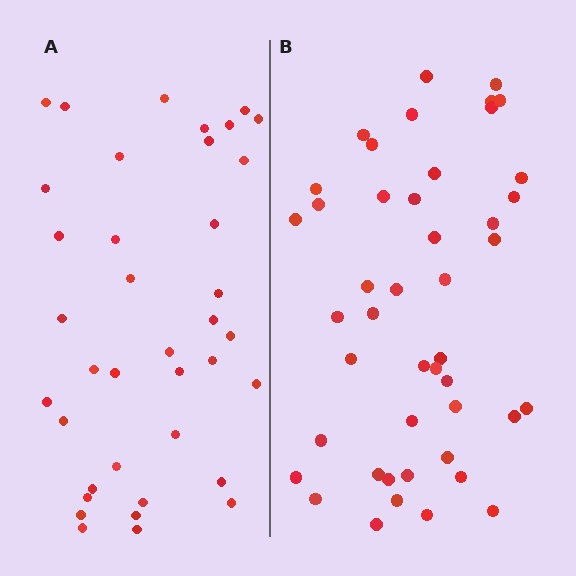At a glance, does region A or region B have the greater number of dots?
Region B (the right region) has more dots.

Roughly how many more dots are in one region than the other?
Region B has roughly 8 or so more dots than region A.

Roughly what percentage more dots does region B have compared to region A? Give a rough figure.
About 20% more.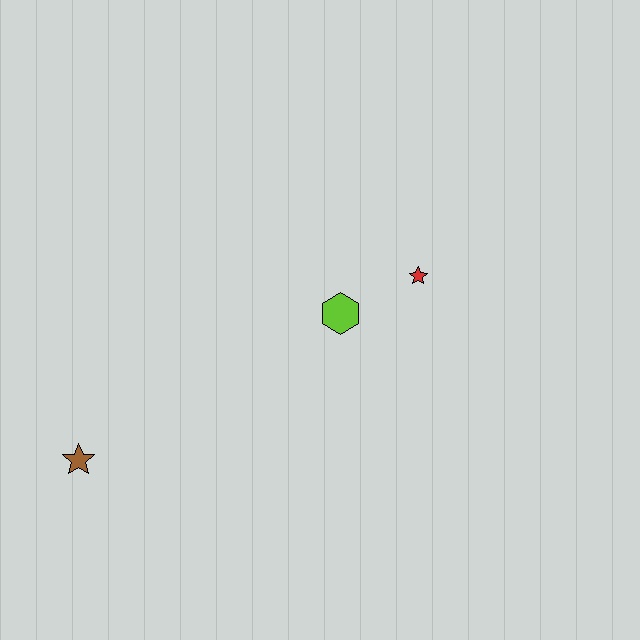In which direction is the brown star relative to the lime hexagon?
The brown star is to the left of the lime hexagon.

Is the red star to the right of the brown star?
Yes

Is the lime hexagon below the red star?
Yes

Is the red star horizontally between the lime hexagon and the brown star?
No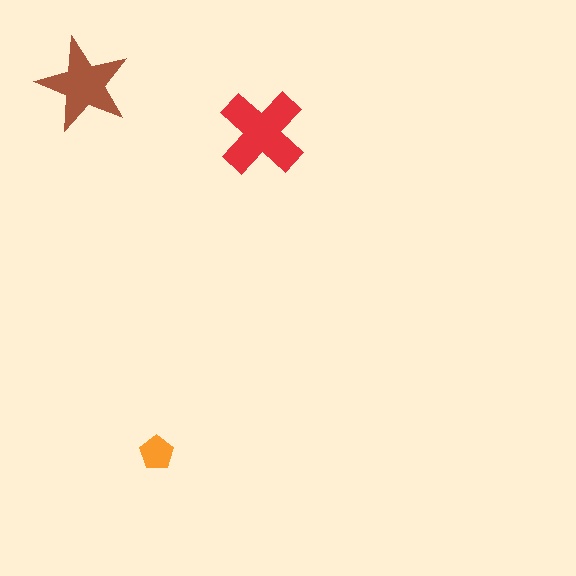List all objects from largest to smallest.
The red cross, the brown star, the orange pentagon.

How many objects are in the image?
There are 3 objects in the image.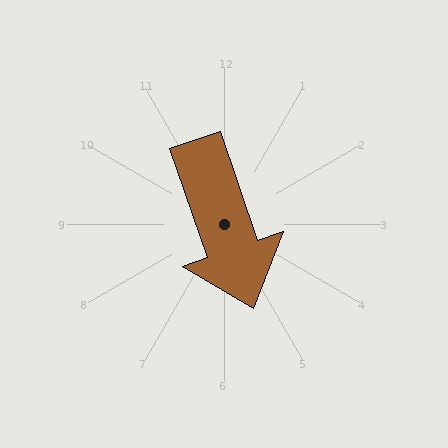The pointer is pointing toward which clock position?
Roughly 5 o'clock.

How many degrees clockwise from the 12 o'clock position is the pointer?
Approximately 161 degrees.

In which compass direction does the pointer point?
South.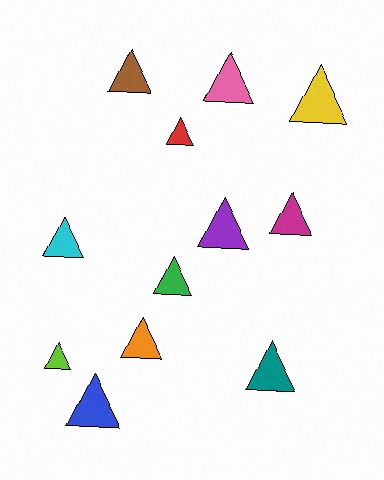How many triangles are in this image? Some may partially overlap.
There are 12 triangles.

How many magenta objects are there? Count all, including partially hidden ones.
There is 1 magenta object.